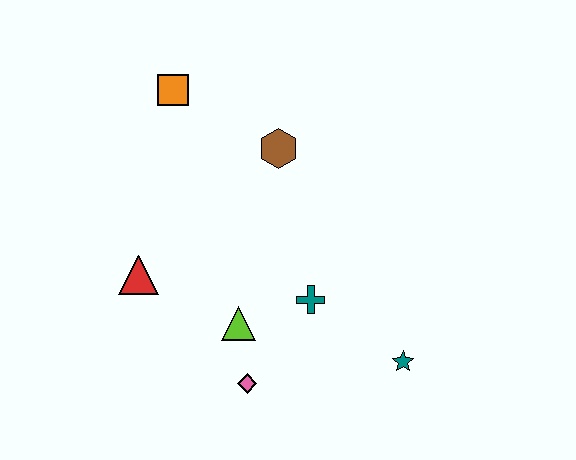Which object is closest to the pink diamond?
The lime triangle is closest to the pink diamond.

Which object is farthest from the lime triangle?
The orange square is farthest from the lime triangle.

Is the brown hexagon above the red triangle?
Yes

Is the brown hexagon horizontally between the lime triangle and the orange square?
No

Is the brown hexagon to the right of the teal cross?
No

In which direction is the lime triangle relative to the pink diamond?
The lime triangle is above the pink diamond.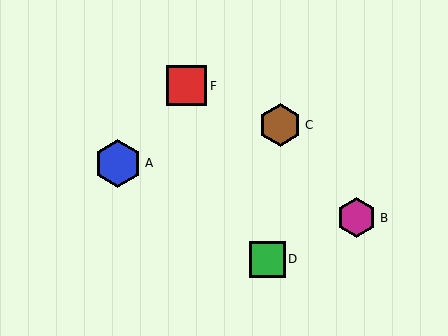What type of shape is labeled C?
Shape C is a brown hexagon.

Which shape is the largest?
The blue hexagon (labeled A) is the largest.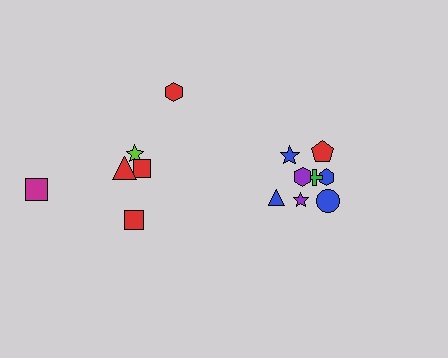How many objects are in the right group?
There are 8 objects.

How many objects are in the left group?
There are 6 objects.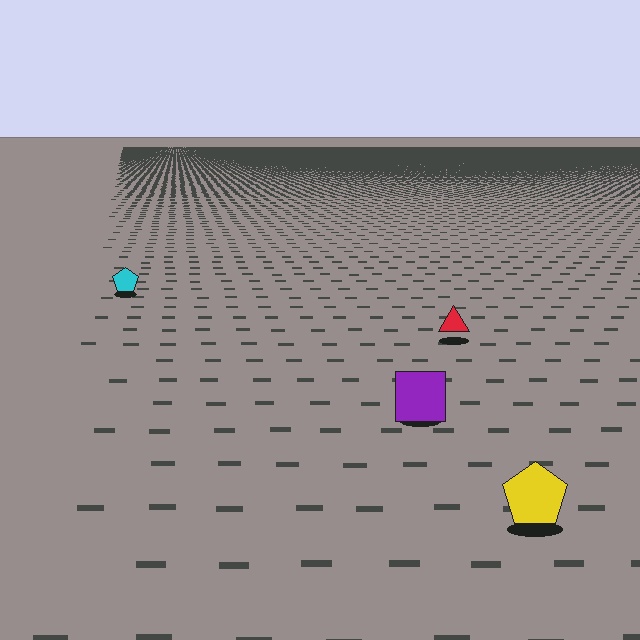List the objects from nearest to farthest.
From nearest to farthest: the yellow pentagon, the purple square, the red triangle, the cyan pentagon.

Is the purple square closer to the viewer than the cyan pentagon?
Yes. The purple square is closer — you can tell from the texture gradient: the ground texture is coarser near it.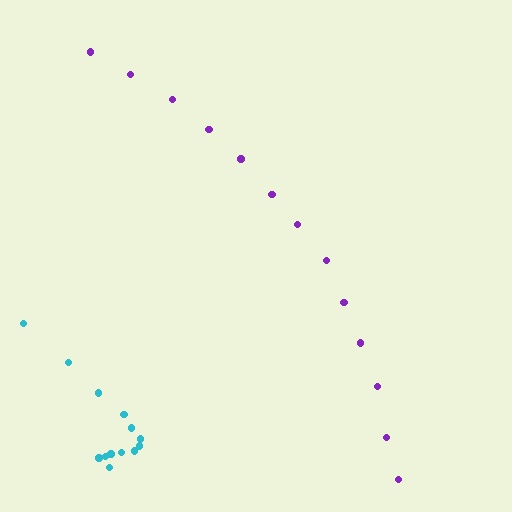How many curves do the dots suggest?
There are 2 distinct paths.